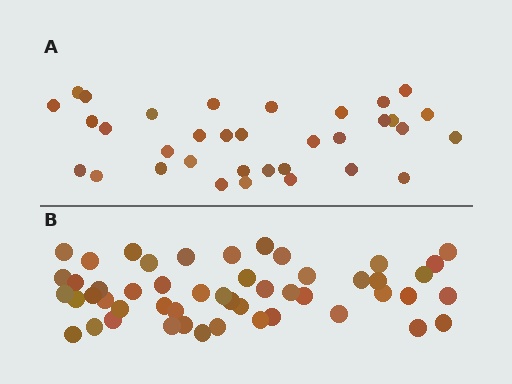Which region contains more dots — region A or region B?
Region B (the bottom region) has more dots.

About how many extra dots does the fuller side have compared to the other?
Region B has approximately 15 more dots than region A.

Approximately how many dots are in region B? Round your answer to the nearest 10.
About 50 dots.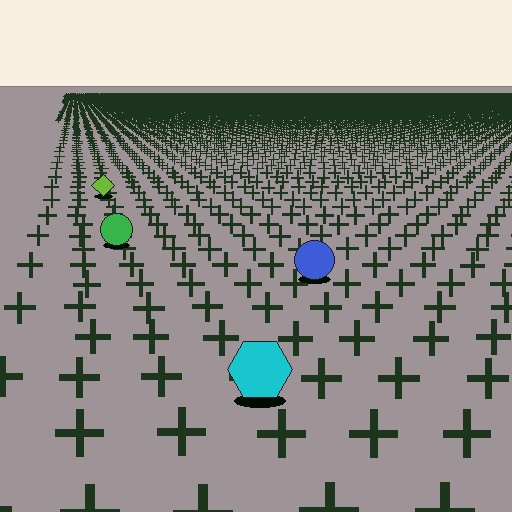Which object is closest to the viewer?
The cyan hexagon is closest. The texture marks near it are larger and more spread out.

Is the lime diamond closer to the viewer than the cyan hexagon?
No. The cyan hexagon is closer — you can tell from the texture gradient: the ground texture is coarser near it.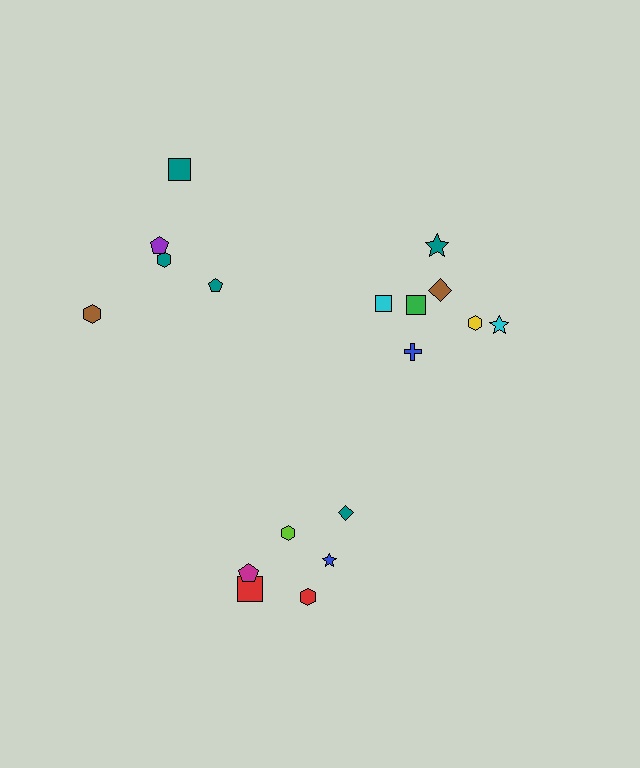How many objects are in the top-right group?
There are 7 objects.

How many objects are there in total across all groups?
There are 18 objects.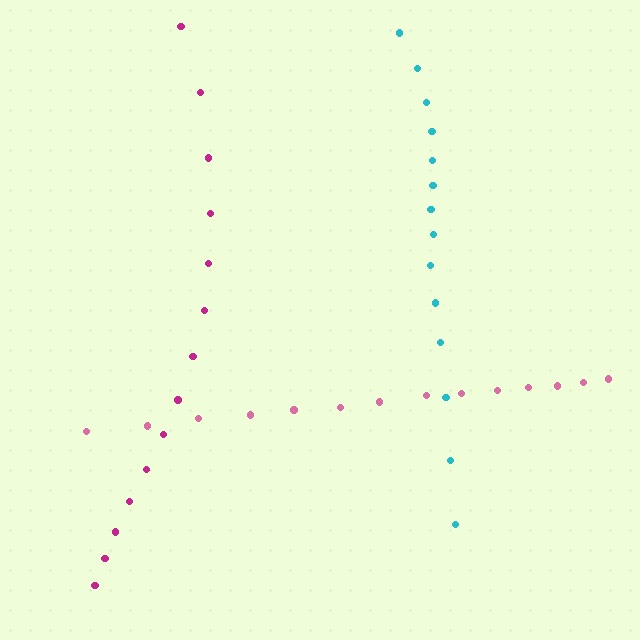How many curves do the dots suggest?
There are 3 distinct paths.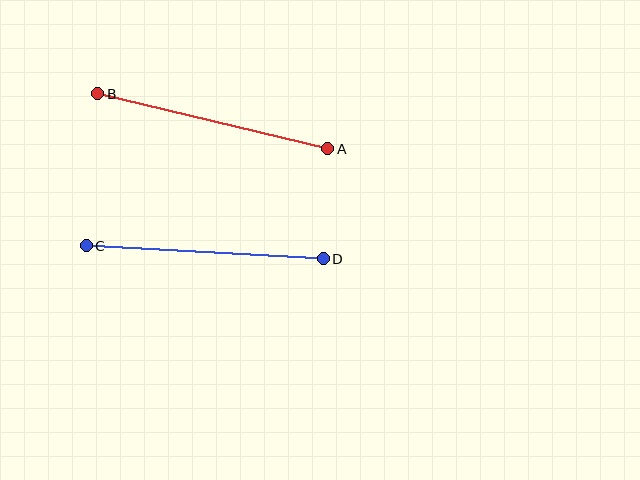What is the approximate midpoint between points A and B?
The midpoint is at approximately (213, 121) pixels.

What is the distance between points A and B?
The distance is approximately 237 pixels.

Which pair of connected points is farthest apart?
Points C and D are farthest apart.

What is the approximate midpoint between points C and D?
The midpoint is at approximately (205, 252) pixels.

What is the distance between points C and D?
The distance is approximately 237 pixels.